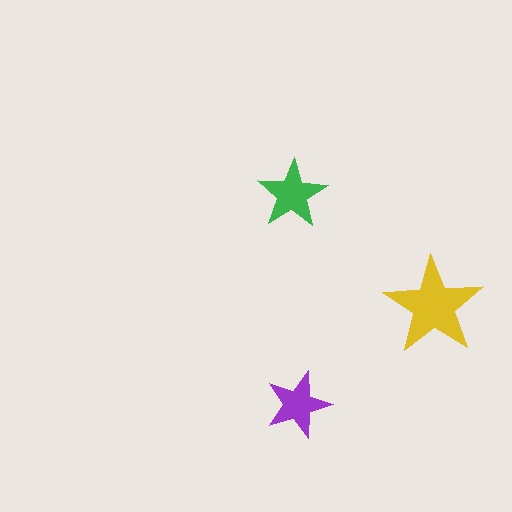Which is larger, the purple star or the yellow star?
The yellow one.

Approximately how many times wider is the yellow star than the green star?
About 1.5 times wider.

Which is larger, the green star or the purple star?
The green one.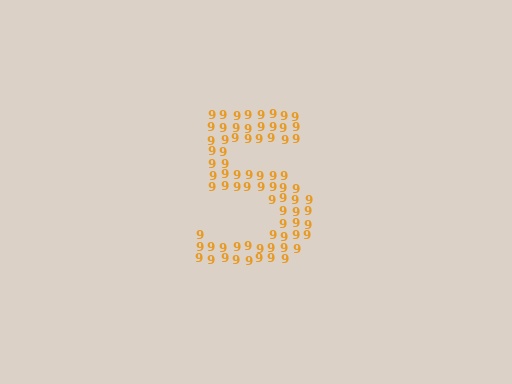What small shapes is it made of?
It is made of small digit 9's.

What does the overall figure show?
The overall figure shows the digit 5.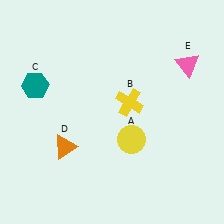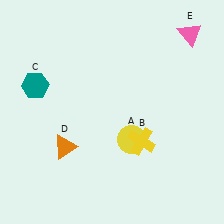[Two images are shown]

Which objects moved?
The objects that moved are: the yellow cross (B), the pink triangle (E).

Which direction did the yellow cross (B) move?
The yellow cross (B) moved down.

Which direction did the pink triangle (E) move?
The pink triangle (E) moved up.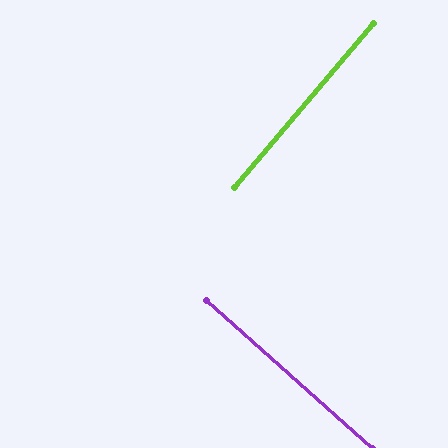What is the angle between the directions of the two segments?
Approximately 89 degrees.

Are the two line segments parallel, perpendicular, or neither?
Perpendicular — they meet at approximately 89°.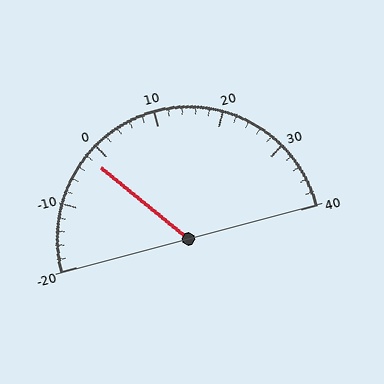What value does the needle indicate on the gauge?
The needle indicates approximately -2.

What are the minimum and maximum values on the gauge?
The gauge ranges from -20 to 40.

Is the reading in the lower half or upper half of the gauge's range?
The reading is in the lower half of the range (-20 to 40).